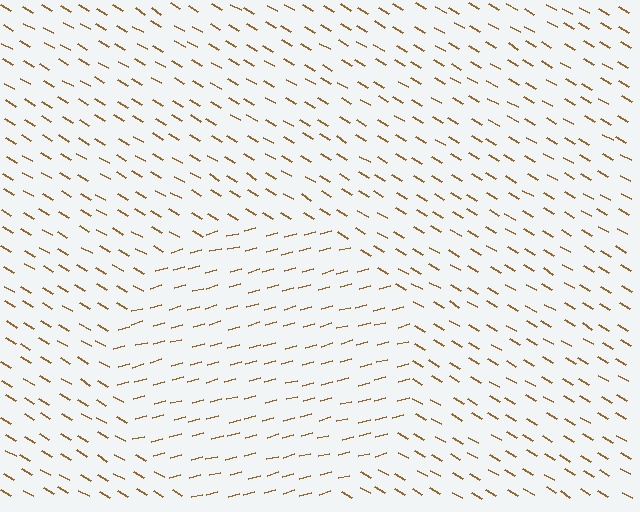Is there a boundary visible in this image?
Yes, there is a texture boundary formed by a change in line orientation.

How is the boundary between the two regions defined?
The boundary is defined purely by a change in line orientation (approximately 45 degrees difference). All lines are the same color and thickness.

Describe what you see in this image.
The image is filled with small brown line segments. A circle region in the image has lines oriented differently from the surrounding lines, creating a visible texture boundary.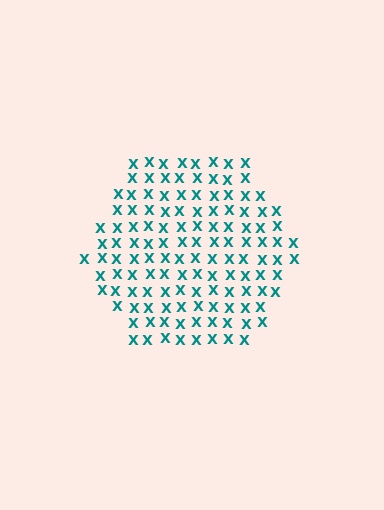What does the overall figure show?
The overall figure shows a hexagon.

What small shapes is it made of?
It is made of small letter X's.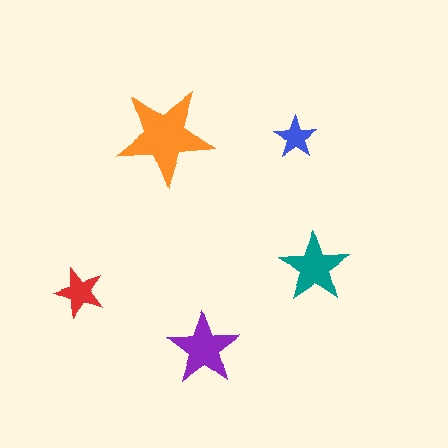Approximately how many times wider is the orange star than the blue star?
About 2.5 times wider.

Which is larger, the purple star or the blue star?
The purple one.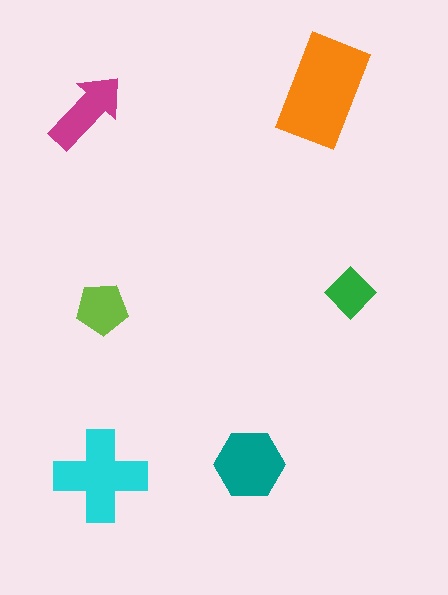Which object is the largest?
The orange rectangle.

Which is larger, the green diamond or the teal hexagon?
The teal hexagon.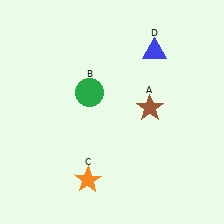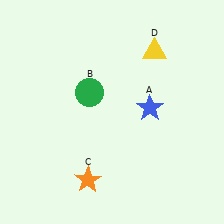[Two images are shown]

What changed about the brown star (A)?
In Image 1, A is brown. In Image 2, it changed to blue.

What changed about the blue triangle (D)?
In Image 1, D is blue. In Image 2, it changed to yellow.